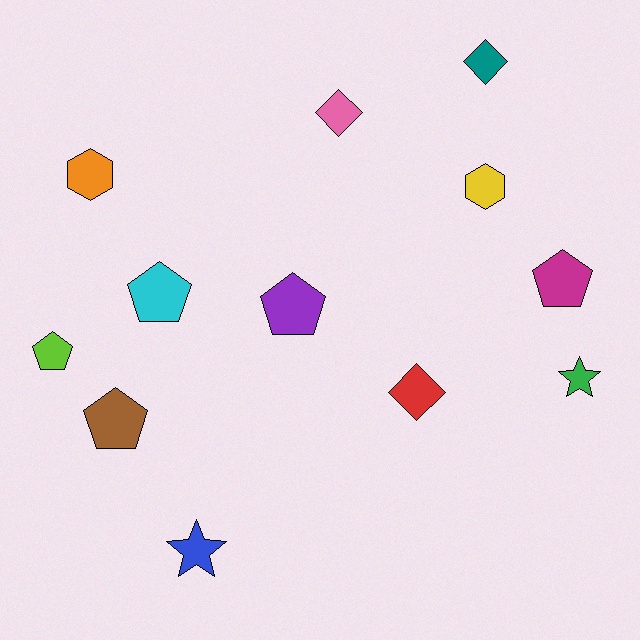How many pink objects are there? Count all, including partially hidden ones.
There is 1 pink object.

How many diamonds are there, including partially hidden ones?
There are 3 diamonds.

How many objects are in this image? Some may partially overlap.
There are 12 objects.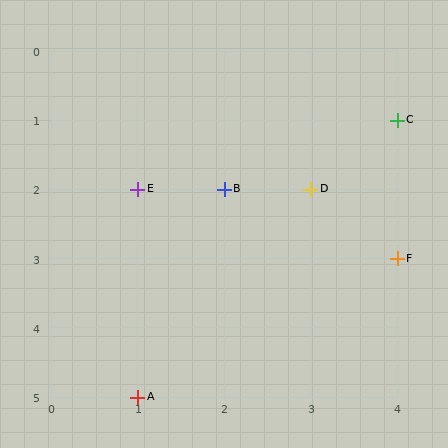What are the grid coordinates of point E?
Point E is at grid coordinates (1, 2).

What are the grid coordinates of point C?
Point C is at grid coordinates (4, 1).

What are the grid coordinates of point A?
Point A is at grid coordinates (1, 5).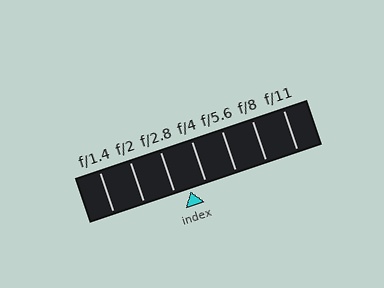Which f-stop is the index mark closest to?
The index mark is closest to f/2.8.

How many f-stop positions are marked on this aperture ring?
There are 7 f-stop positions marked.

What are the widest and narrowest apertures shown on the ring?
The widest aperture shown is f/1.4 and the narrowest is f/11.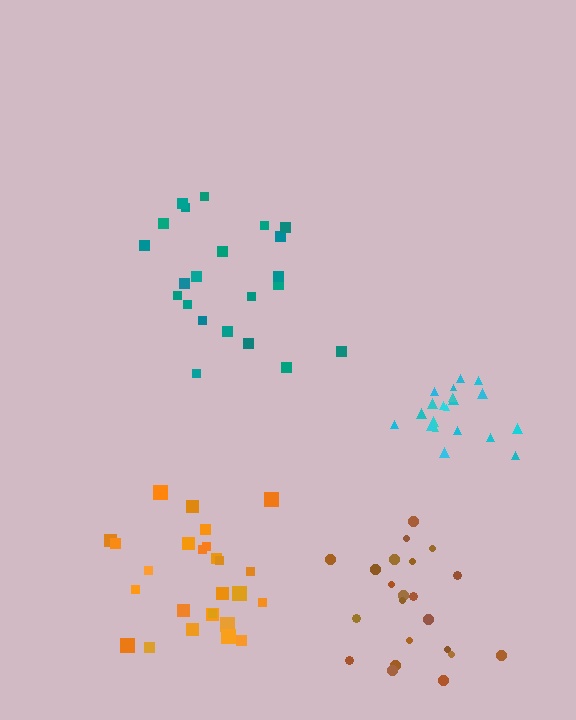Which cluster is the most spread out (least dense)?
Teal.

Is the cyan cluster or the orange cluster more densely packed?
Cyan.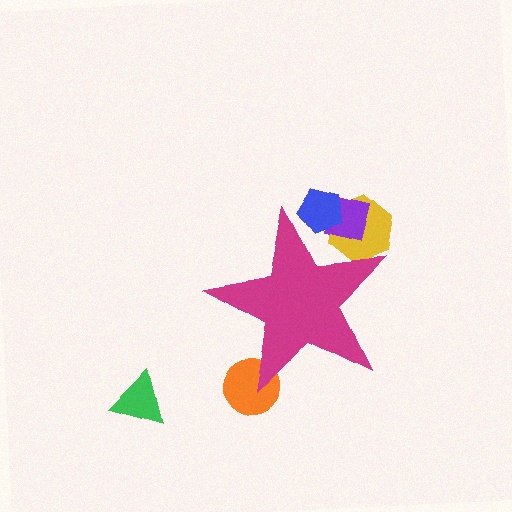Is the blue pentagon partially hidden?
Yes, the blue pentagon is partially hidden behind the magenta star.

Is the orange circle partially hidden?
Yes, the orange circle is partially hidden behind the magenta star.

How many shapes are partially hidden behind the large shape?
4 shapes are partially hidden.